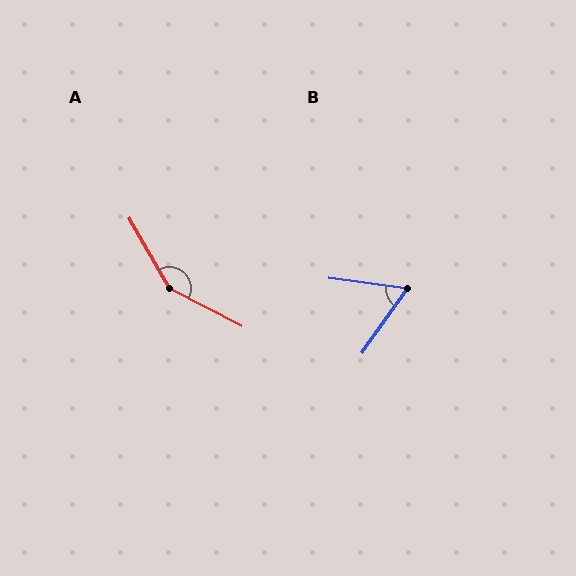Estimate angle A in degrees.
Approximately 147 degrees.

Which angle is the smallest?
B, at approximately 62 degrees.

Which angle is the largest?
A, at approximately 147 degrees.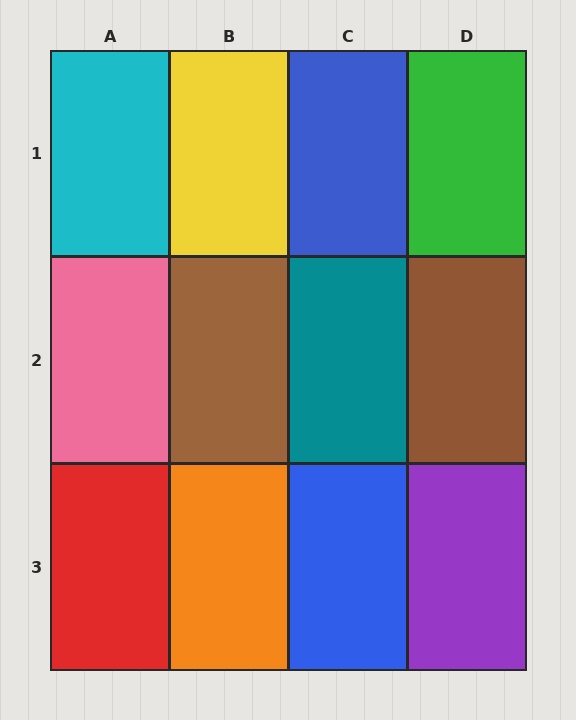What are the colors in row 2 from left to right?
Pink, brown, teal, brown.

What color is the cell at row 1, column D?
Green.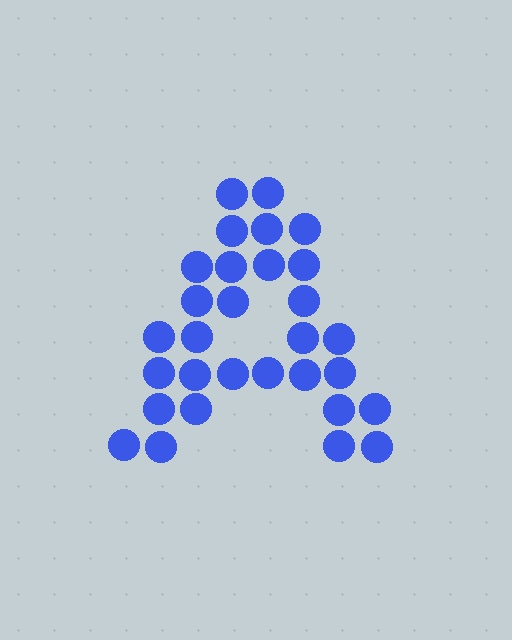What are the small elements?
The small elements are circles.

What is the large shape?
The large shape is the letter A.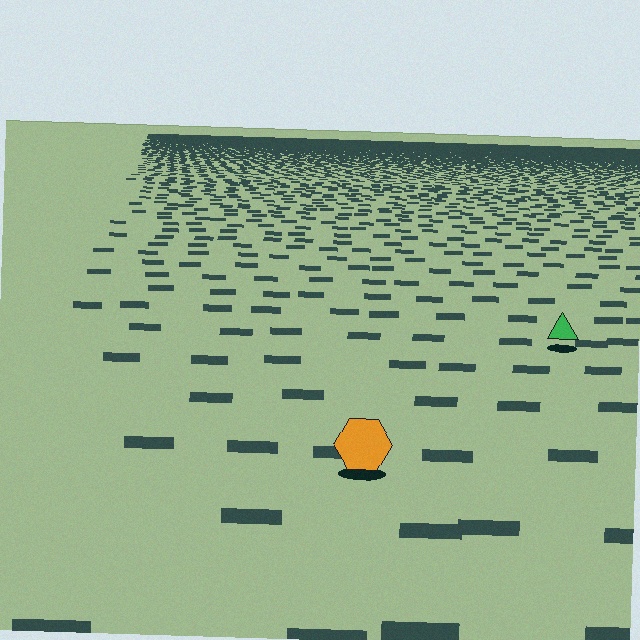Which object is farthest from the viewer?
The green triangle is farthest from the viewer. It appears smaller and the ground texture around it is denser.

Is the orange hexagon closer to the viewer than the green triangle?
Yes. The orange hexagon is closer — you can tell from the texture gradient: the ground texture is coarser near it.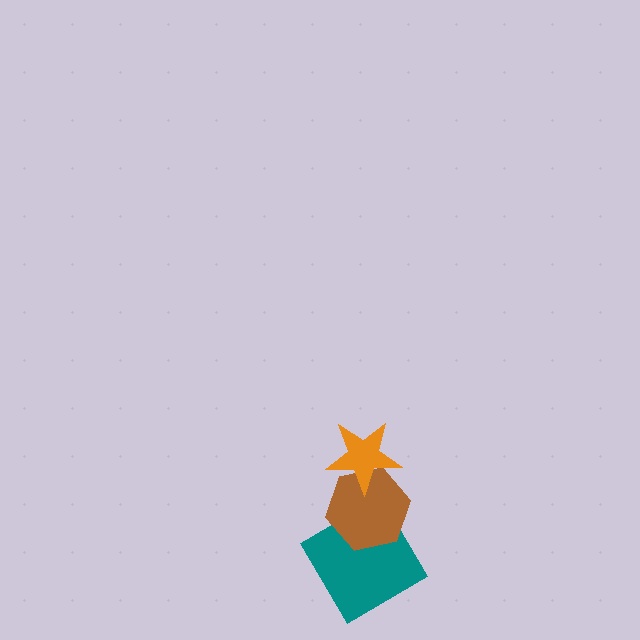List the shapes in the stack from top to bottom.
From top to bottom: the orange star, the brown hexagon, the teal diamond.